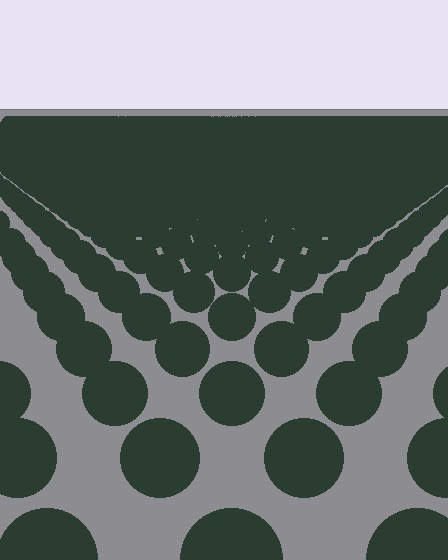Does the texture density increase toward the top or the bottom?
Density increases toward the top.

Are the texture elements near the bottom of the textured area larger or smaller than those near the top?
Larger. Near the bottom, elements are closer to the viewer and appear at a bigger on-screen size.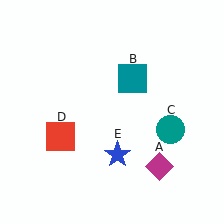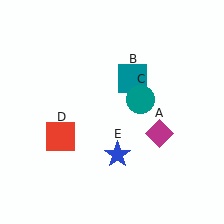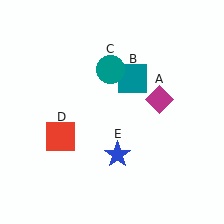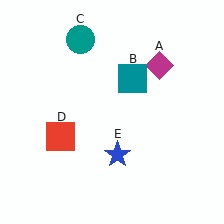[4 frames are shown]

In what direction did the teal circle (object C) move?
The teal circle (object C) moved up and to the left.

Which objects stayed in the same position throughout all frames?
Teal square (object B) and red square (object D) and blue star (object E) remained stationary.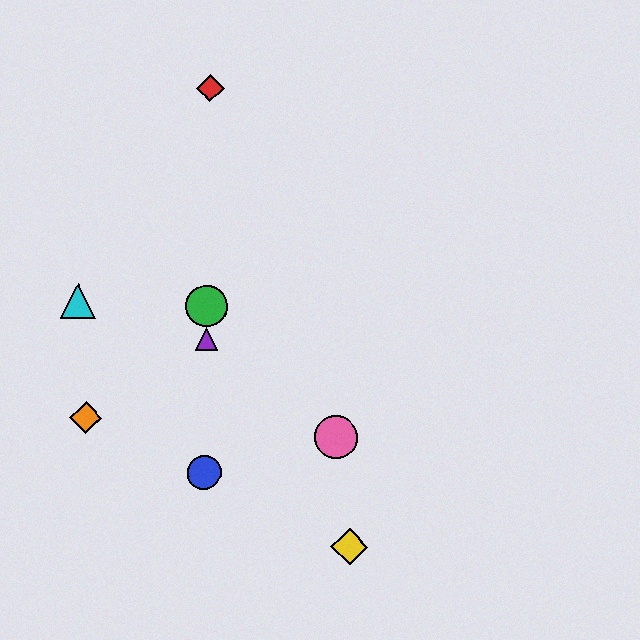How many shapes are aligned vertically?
4 shapes (the red diamond, the blue circle, the green circle, the purple triangle) are aligned vertically.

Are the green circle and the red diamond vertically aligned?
Yes, both are at x≈207.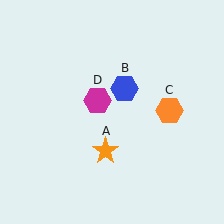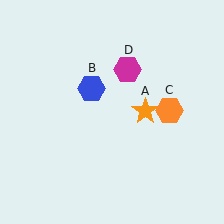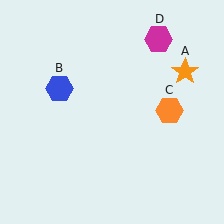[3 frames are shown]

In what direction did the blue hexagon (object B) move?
The blue hexagon (object B) moved left.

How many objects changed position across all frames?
3 objects changed position: orange star (object A), blue hexagon (object B), magenta hexagon (object D).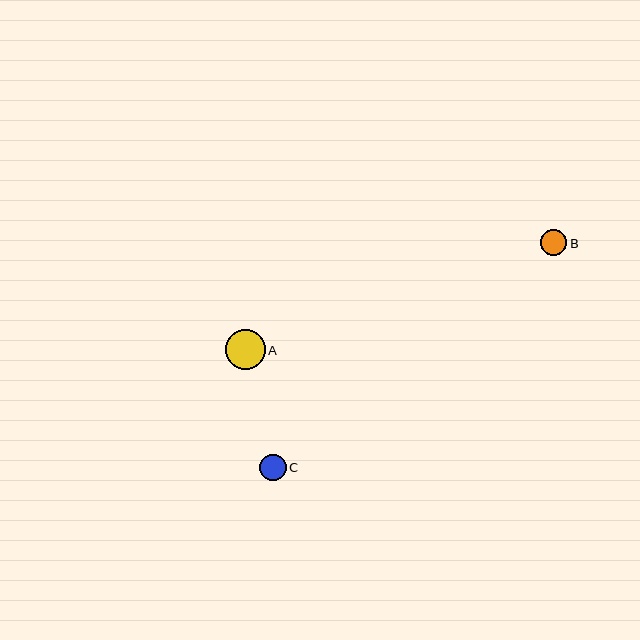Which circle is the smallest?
Circle B is the smallest with a size of approximately 26 pixels.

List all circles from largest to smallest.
From largest to smallest: A, C, B.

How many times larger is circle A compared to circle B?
Circle A is approximately 1.5 times the size of circle B.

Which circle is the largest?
Circle A is the largest with a size of approximately 40 pixels.